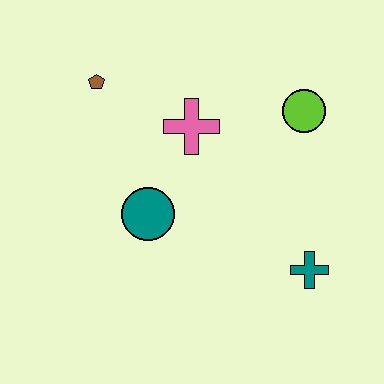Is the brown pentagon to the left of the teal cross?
Yes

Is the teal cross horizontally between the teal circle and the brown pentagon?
No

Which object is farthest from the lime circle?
The brown pentagon is farthest from the lime circle.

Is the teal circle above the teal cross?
Yes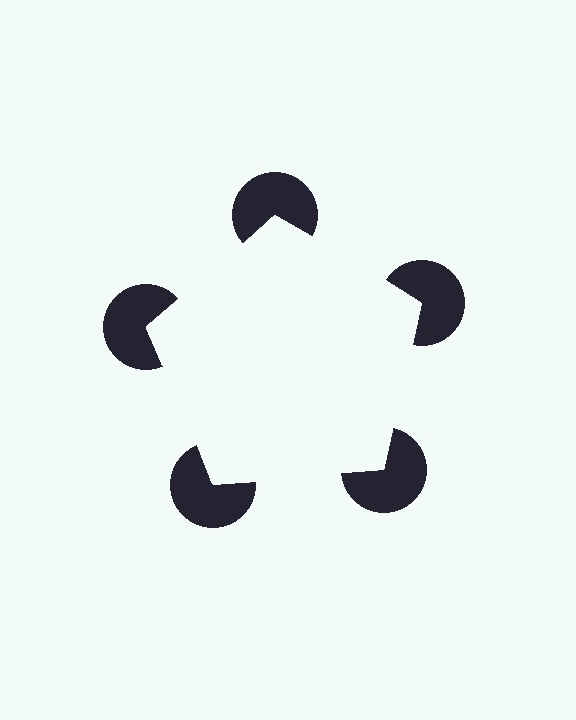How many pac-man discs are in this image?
There are 5 — one at each vertex of the illusory pentagon.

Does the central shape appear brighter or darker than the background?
It typically appears slightly brighter than the background, even though no actual brightness change is drawn.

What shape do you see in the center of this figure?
An illusory pentagon — its edges are inferred from the aligned wedge cuts in the pac-man discs, not physically drawn.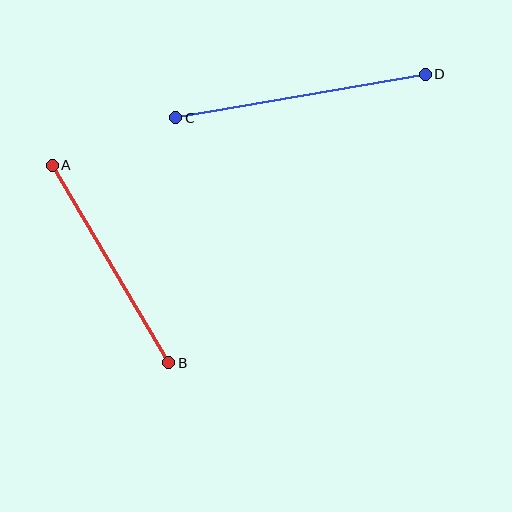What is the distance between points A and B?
The distance is approximately 229 pixels.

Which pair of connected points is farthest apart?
Points C and D are farthest apart.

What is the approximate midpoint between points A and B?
The midpoint is at approximately (111, 264) pixels.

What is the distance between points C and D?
The distance is approximately 253 pixels.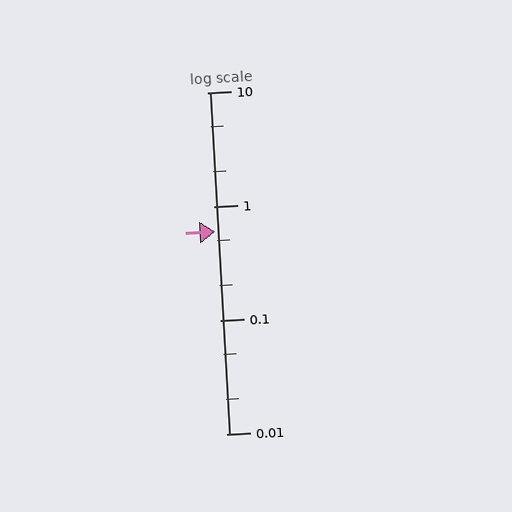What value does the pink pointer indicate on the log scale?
The pointer indicates approximately 0.6.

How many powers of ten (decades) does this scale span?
The scale spans 3 decades, from 0.01 to 10.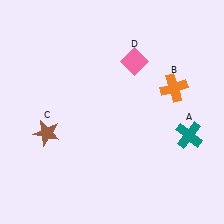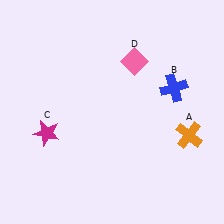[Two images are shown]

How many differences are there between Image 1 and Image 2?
There are 3 differences between the two images.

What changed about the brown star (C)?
In Image 1, C is brown. In Image 2, it changed to magenta.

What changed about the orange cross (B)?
In Image 1, B is orange. In Image 2, it changed to blue.